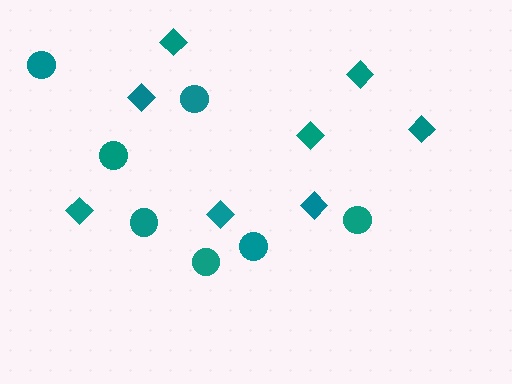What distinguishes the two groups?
There are 2 groups: one group of circles (7) and one group of diamonds (8).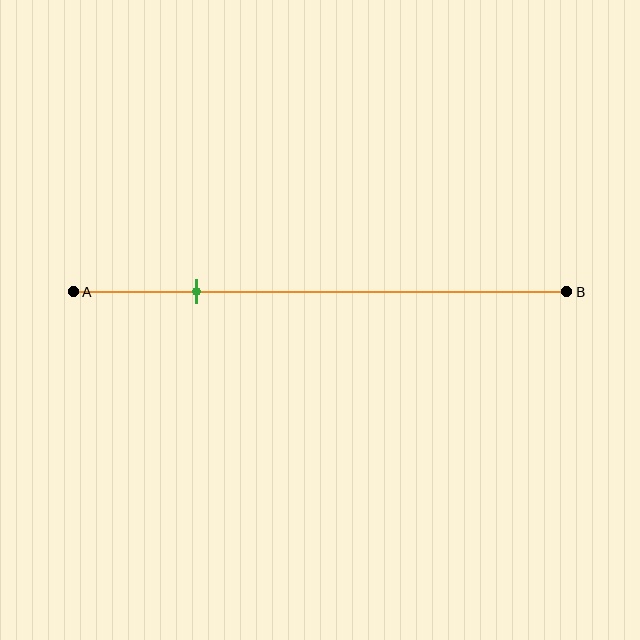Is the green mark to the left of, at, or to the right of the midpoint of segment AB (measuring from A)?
The green mark is to the left of the midpoint of segment AB.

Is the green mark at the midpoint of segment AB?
No, the mark is at about 25% from A, not at the 50% midpoint.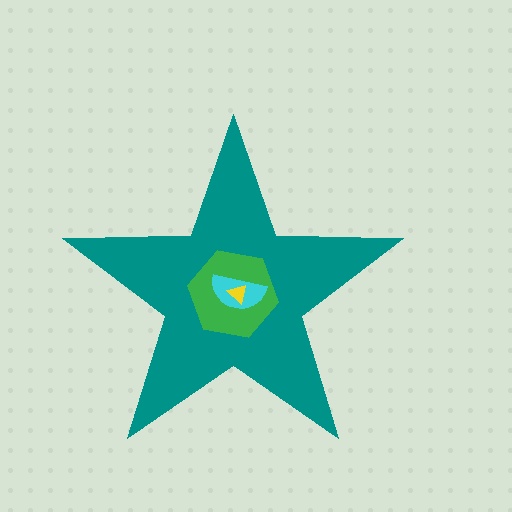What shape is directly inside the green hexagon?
The cyan semicircle.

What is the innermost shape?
The yellow triangle.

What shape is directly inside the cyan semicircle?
The yellow triangle.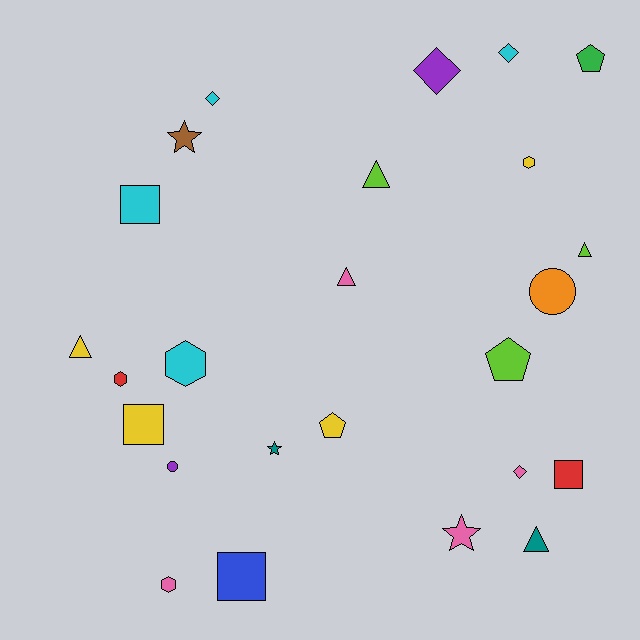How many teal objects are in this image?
There are 2 teal objects.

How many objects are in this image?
There are 25 objects.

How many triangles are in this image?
There are 5 triangles.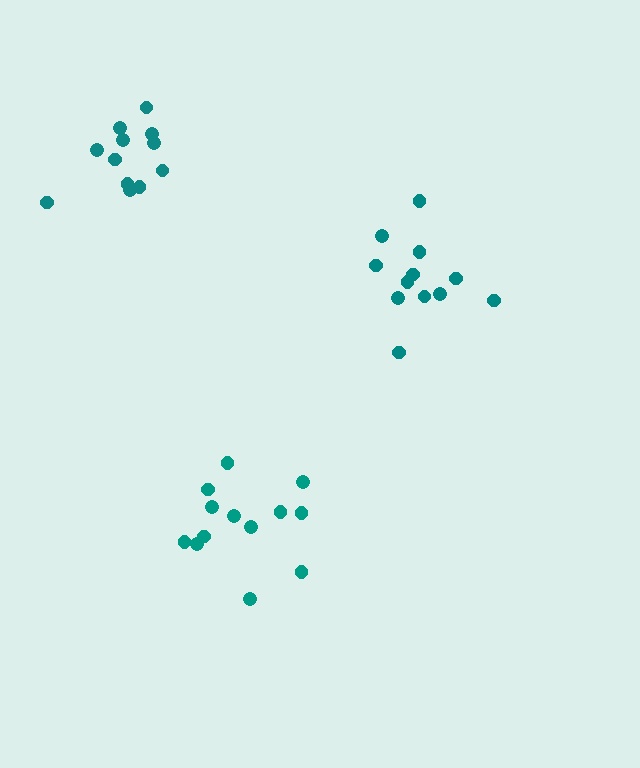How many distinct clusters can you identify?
There are 3 distinct clusters.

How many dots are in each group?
Group 1: 13 dots, Group 2: 12 dots, Group 3: 12 dots (37 total).